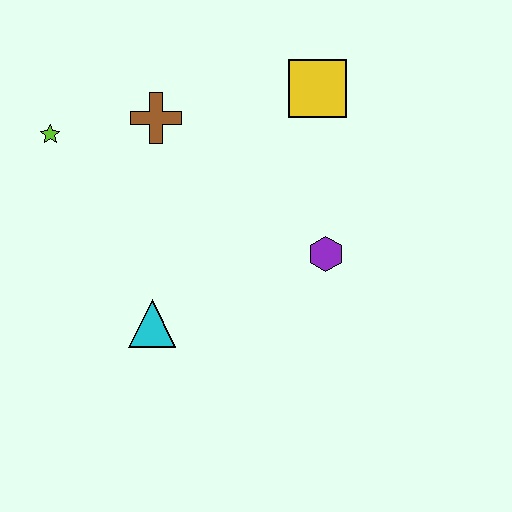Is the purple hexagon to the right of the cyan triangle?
Yes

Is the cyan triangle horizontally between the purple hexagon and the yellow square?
No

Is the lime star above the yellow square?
No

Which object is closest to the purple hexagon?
The yellow square is closest to the purple hexagon.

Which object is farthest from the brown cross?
The purple hexagon is farthest from the brown cross.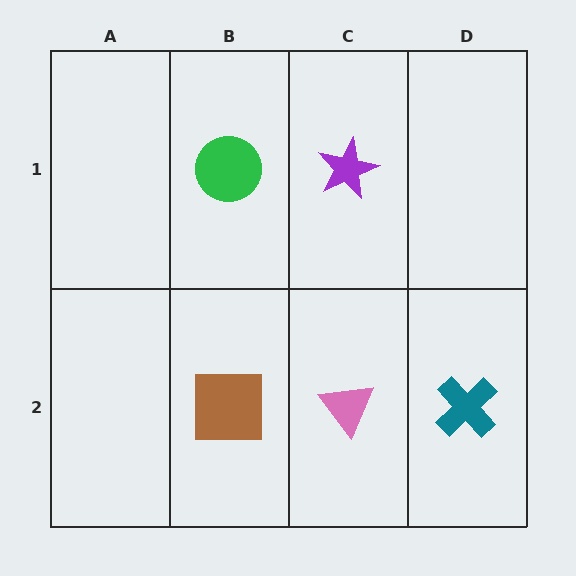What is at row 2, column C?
A pink triangle.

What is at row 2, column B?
A brown square.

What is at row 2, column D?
A teal cross.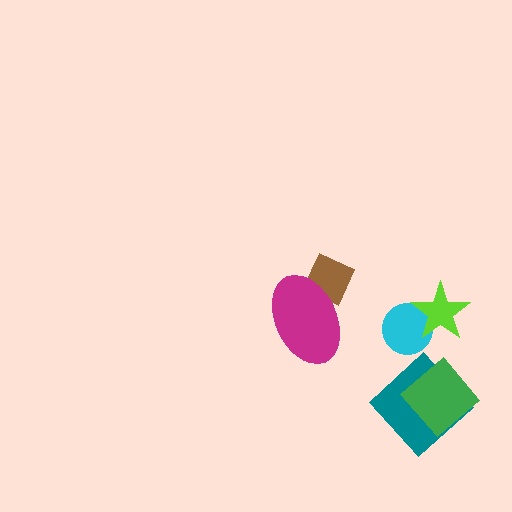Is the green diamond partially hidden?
No, no other shape covers it.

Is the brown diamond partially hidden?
Yes, it is partially covered by another shape.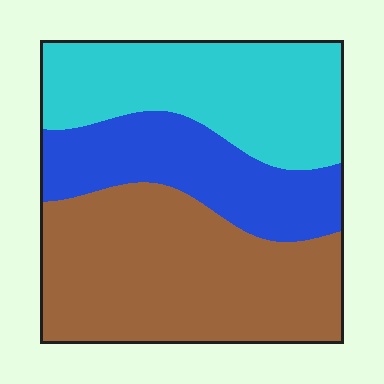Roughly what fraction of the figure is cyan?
Cyan takes up between a quarter and a half of the figure.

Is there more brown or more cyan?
Brown.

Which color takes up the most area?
Brown, at roughly 45%.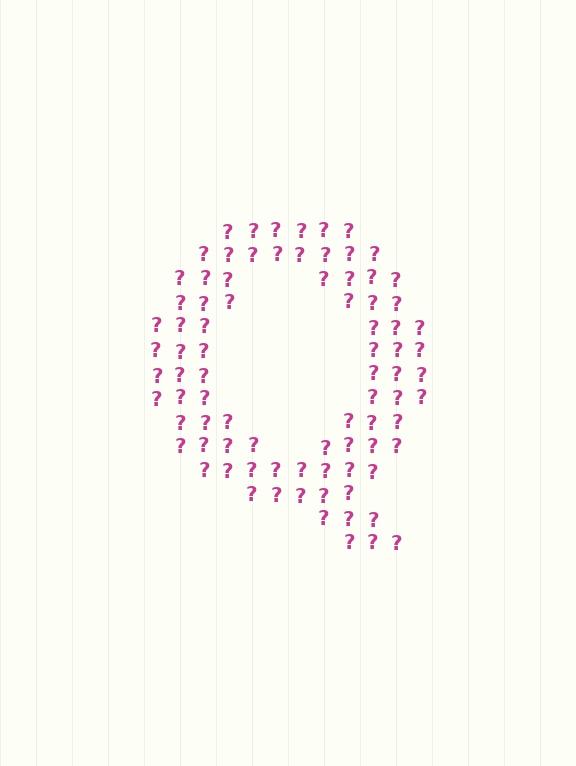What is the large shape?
The large shape is the letter Q.